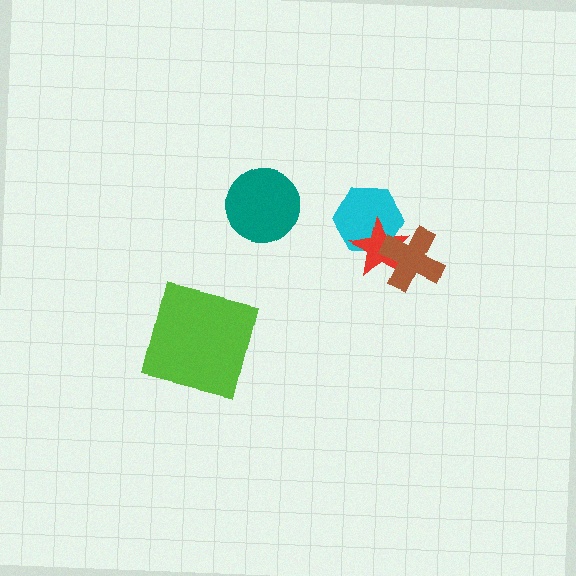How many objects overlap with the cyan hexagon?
2 objects overlap with the cyan hexagon.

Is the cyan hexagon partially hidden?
Yes, it is partially covered by another shape.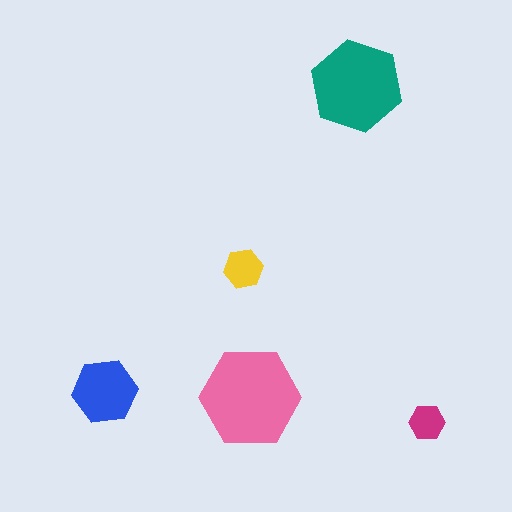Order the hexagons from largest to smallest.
the pink one, the teal one, the blue one, the yellow one, the magenta one.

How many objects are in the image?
There are 5 objects in the image.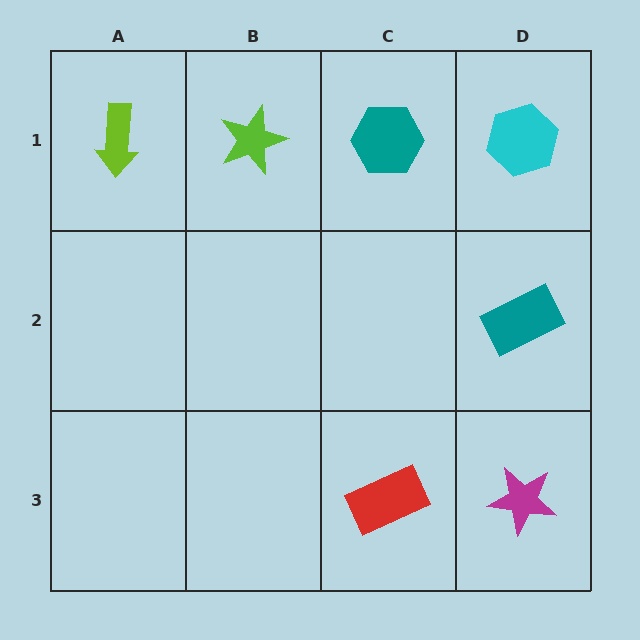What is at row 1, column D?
A cyan hexagon.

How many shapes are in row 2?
1 shape.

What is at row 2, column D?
A teal rectangle.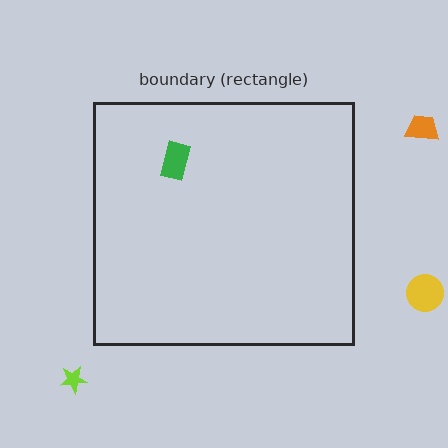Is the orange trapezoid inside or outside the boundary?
Outside.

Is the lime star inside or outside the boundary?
Outside.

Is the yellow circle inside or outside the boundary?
Outside.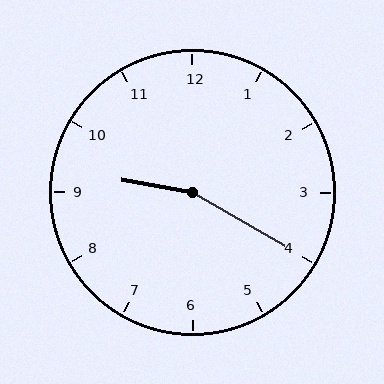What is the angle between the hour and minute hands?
Approximately 160 degrees.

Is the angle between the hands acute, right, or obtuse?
It is obtuse.